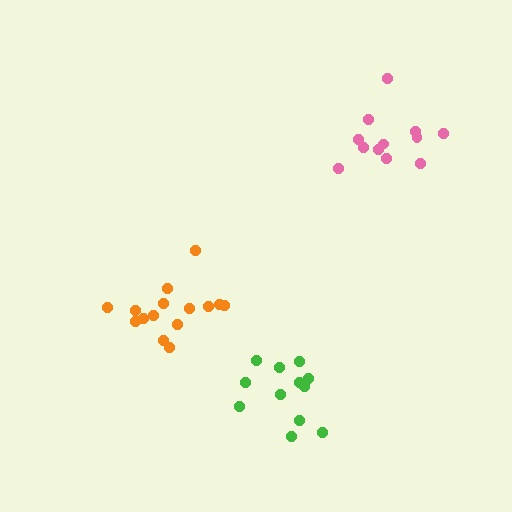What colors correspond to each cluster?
The clusters are colored: orange, green, pink.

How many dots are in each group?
Group 1: 15 dots, Group 2: 12 dots, Group 3: 12 dots (39 total).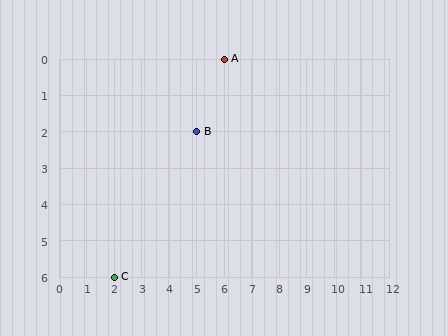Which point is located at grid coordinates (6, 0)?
Point A is at (6, 0).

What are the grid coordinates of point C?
Point C is at grid coordinates (2, 6).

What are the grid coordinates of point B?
Point B is at grid coordinates (5, 2).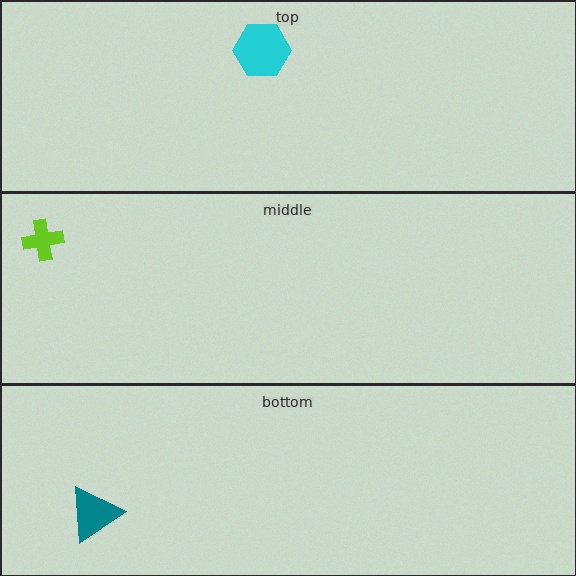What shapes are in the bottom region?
The teal triangle.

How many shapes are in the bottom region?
1.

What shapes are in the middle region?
The lime cross.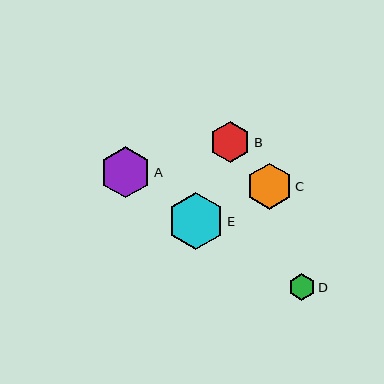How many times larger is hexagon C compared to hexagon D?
Hexagon C is approximately 1.7 times the size of hexagon D.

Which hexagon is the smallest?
Hexagon D is the smallest with a size of approximately 26 pixels.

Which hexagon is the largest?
Hexagon E is the largest with a size of approximately 57 pixels.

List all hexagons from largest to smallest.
From largest to smallest: E, A, C, B, D.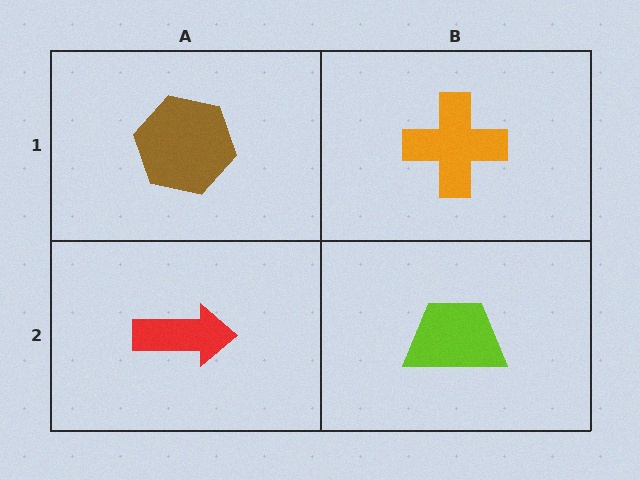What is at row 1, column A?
A brown hexagon.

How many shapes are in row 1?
2 shapes.